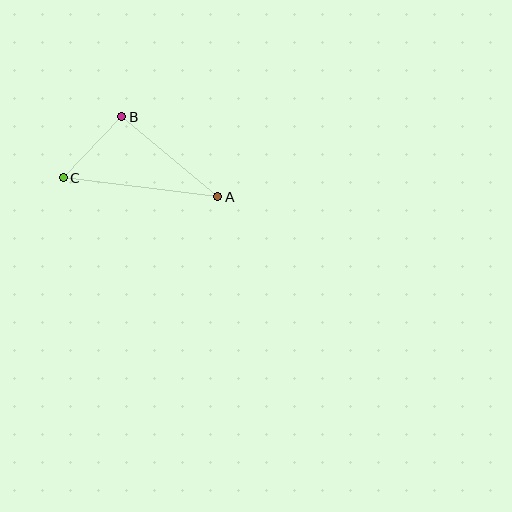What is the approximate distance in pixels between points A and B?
The distance between A and B is approximately 125 pixels.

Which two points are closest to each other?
Points B and C are closest to each other.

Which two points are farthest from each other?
Points A and C are farthest from each other.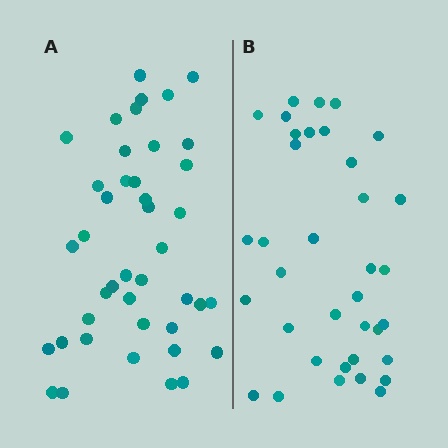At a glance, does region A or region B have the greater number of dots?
Region A (the left region) has more dots.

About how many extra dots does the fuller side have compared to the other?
Region A has about 6 more dots than region B.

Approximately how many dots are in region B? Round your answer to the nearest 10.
About 40 dots. (The exact count is 36, which rounds to 40.)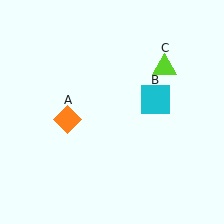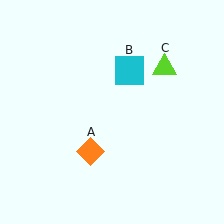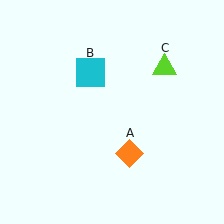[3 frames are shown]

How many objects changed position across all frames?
2 objects changed position: orange diamond (object A), cyan square (object B).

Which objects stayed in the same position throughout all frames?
Lime triangle (object C) remained stationary.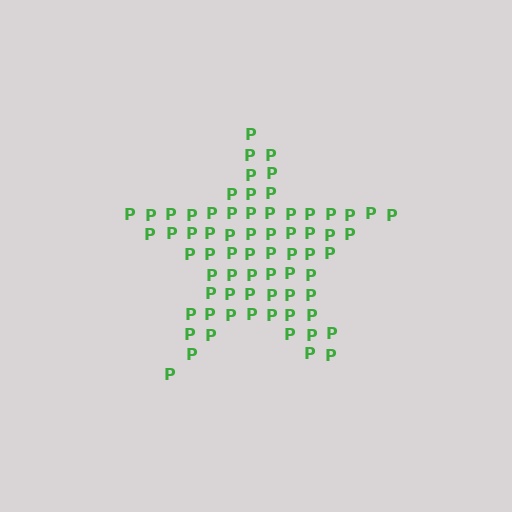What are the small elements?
The small elements are letter P's.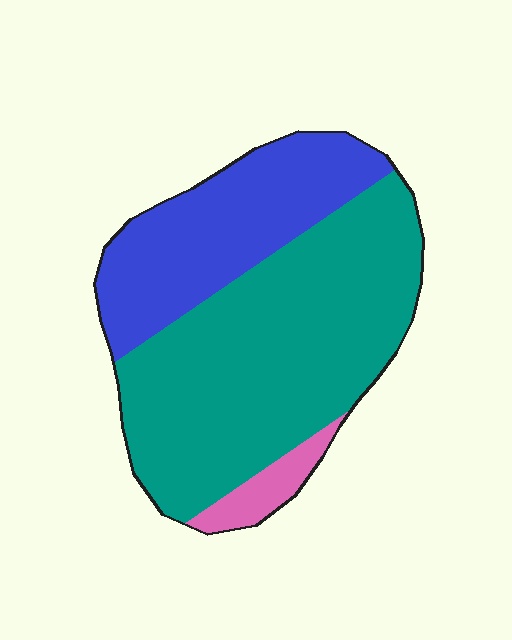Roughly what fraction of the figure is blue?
Blue takes up about one third (1/3) of the figure.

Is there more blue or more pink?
Blue.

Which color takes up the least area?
Pink, at roughly 5%.